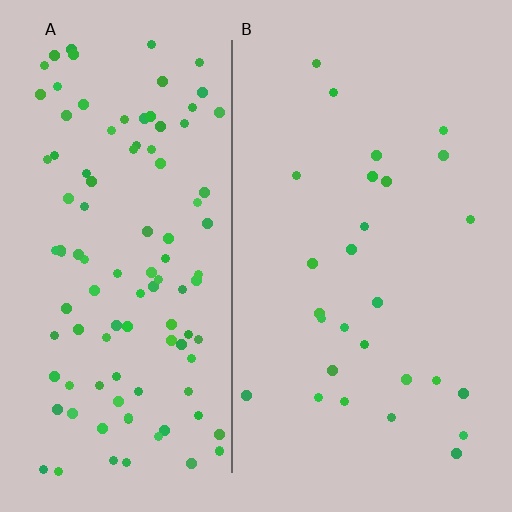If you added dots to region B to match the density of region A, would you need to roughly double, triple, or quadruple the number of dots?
Approximately quadruple.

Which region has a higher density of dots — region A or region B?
A (the left).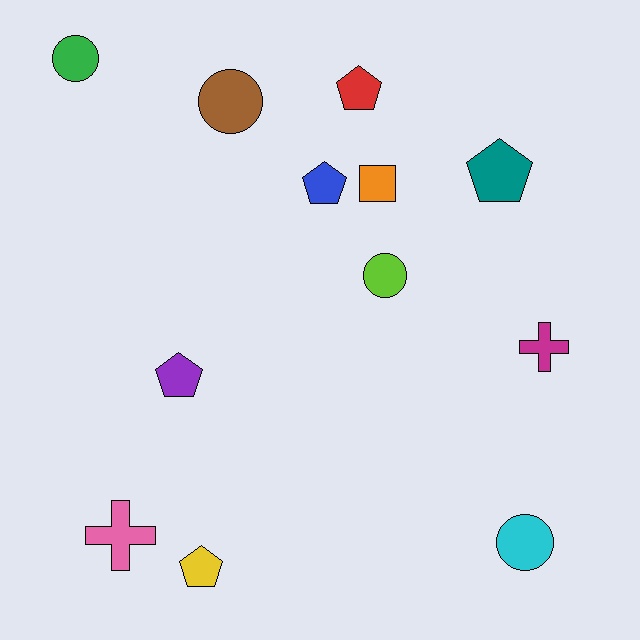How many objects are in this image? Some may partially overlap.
There are 12 objects.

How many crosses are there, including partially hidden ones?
There are 2 crosses.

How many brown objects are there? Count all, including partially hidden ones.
There is 1 brown object.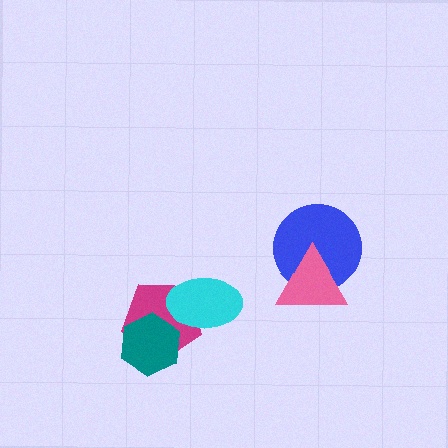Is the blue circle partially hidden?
Yes, it is partially covered by another shape.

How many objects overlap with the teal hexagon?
1 object overlaps with the teal hexagon.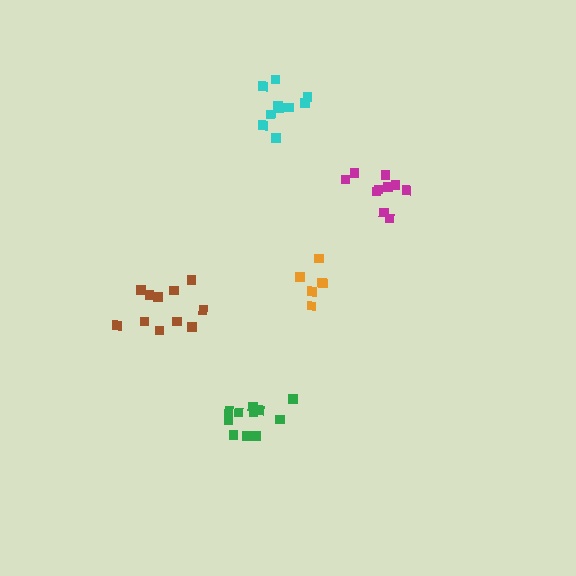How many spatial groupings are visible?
There are 5 spatial groupings.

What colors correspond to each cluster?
The clusters are colored: green, magenta, cyan, brown, orange.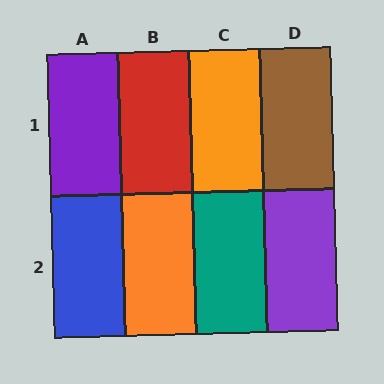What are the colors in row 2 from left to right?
Blue, orange, teal, purple.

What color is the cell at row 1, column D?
Brown.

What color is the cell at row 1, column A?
Purple.